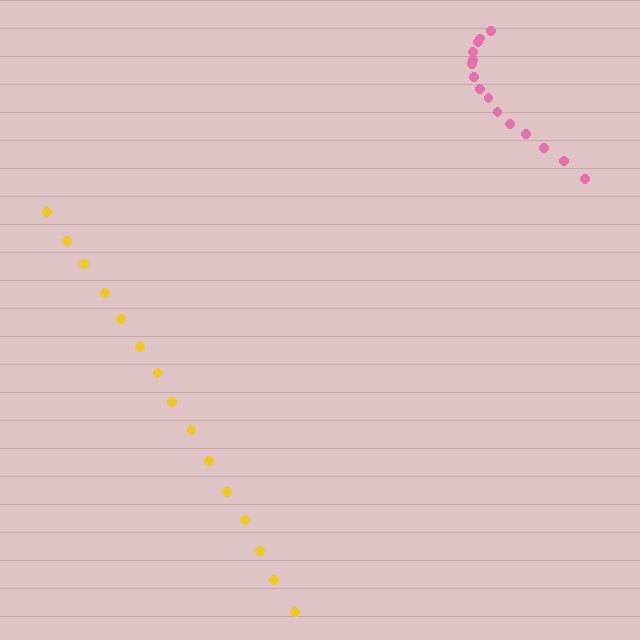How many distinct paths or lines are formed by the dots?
There are 2 distinct paths.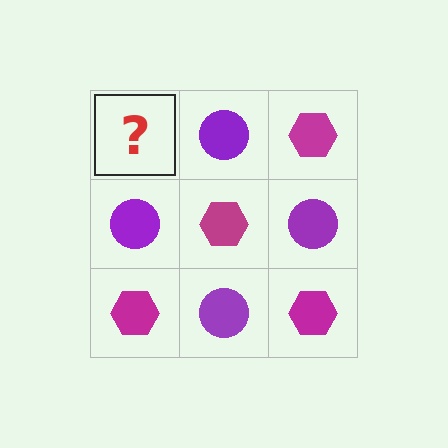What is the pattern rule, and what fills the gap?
The rule is that it alternates magenta hexagon and purple circle in a checkerboard pattern. The gap should be filled with a magenta hexagon.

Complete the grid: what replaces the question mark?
The question mark should be replaced with a magenta hexagon.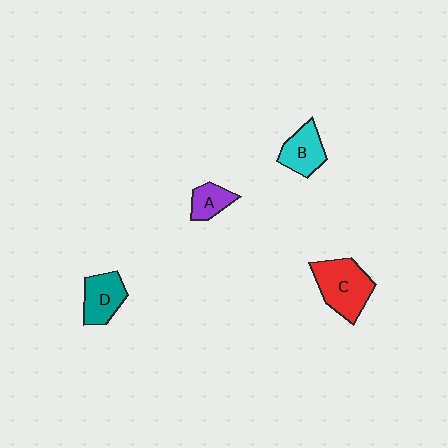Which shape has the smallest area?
Shape A (purple).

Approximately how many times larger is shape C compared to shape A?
Approximately 2.2 times.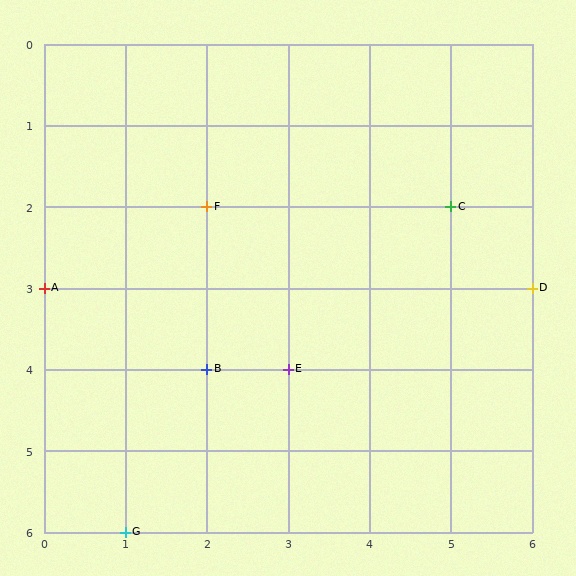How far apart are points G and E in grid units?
Points G and E are 2 columns and 2 rows apart (about 2.8 grid units diagonally).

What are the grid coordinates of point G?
Point G is at grid coordinates (1, 6).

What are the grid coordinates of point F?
Point F is at grid coordinates (2, 2).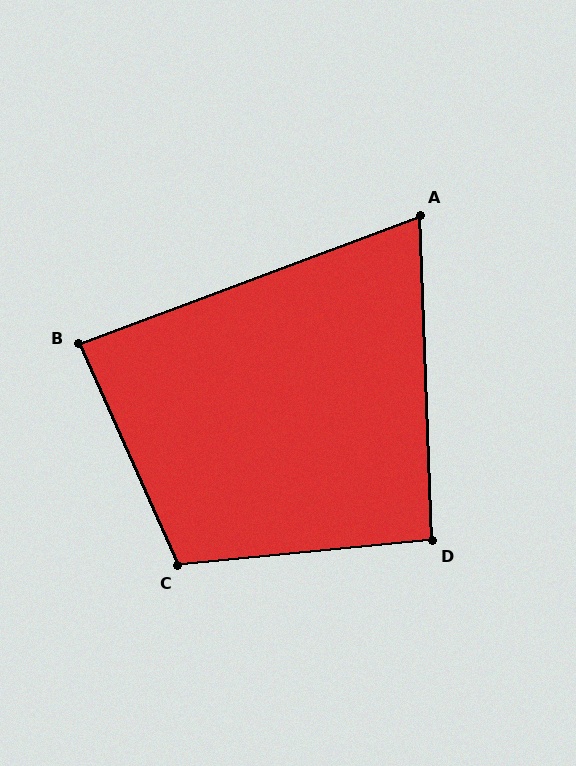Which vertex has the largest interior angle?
C, at approximately 108 degrees.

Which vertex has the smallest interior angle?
A, at approximately 72 degrees.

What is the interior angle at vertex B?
Approximately 86 degrees (approximately right).